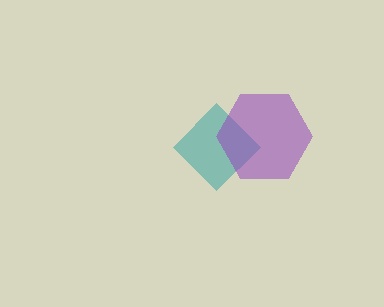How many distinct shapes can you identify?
There are 2 distinct shapes: a teal diamond, a purple hexagon.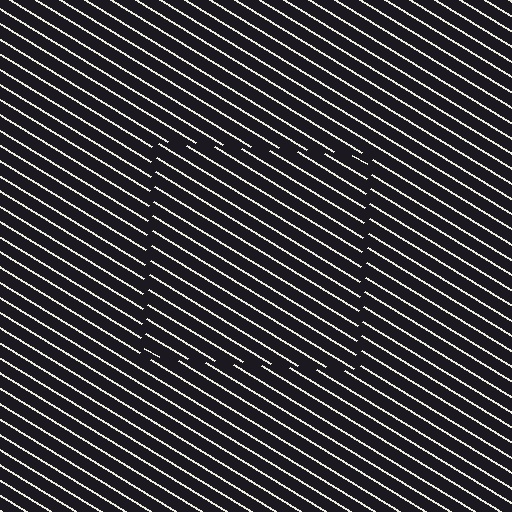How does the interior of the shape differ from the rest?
The interior of the shape contains the same grating, shifted by half a period — the contour is defined by the phase discontinuity where line-ends from the inner and outer gratings abut.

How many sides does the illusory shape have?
4 sides — the line-ends trace a square.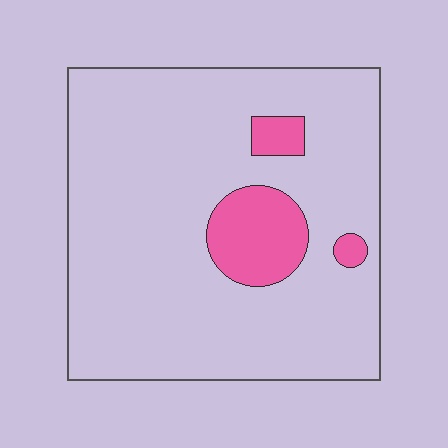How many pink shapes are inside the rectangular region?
3.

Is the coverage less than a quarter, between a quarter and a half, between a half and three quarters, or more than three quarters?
Less than a quarter.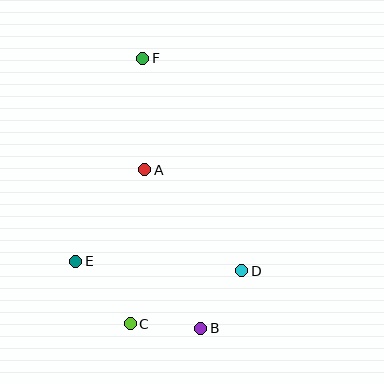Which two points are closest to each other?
Points B and C are closest to each other.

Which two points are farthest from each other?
Points B and F are farthest from each other.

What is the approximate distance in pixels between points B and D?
The distance between B and D is approximately 71 pixels.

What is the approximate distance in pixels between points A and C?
The distance between A and C is approximately 155 pixels.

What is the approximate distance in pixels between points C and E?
The distance between C and E is approximately 83 pixels.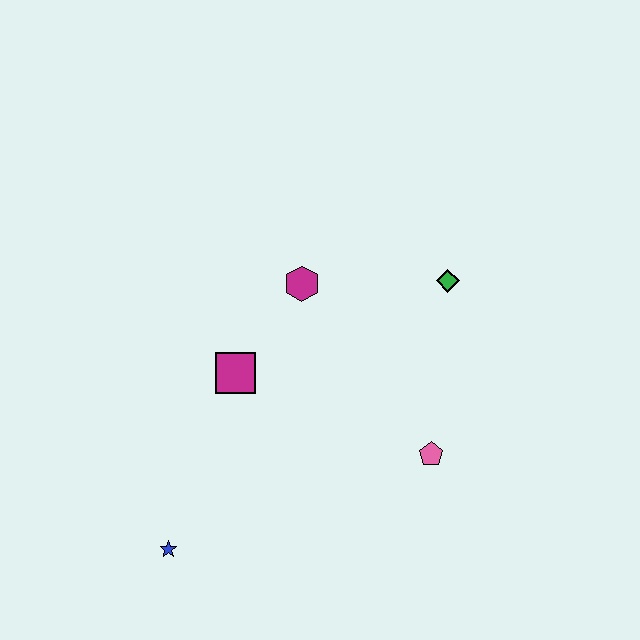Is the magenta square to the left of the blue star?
No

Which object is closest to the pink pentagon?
The green diamond is closest to the pink pentagon.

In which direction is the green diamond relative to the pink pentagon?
The green diamond is above the pink pentagon.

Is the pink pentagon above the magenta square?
No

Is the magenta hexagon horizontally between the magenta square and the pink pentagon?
Yes